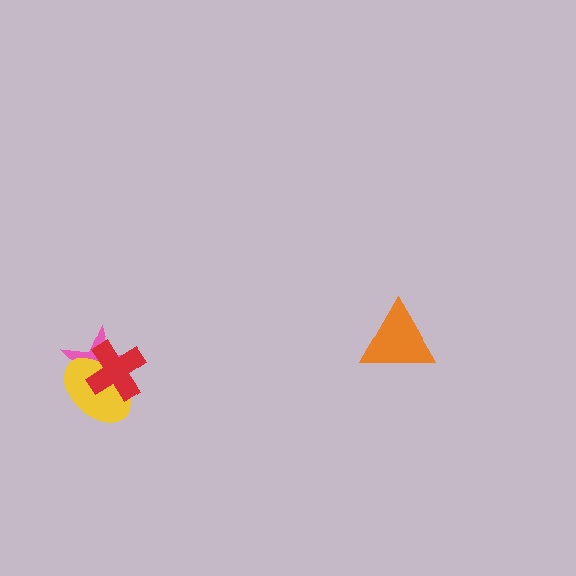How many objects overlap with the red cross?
2 objects overlap with the red cross.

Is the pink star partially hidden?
Yes, it is partially covered by another shape.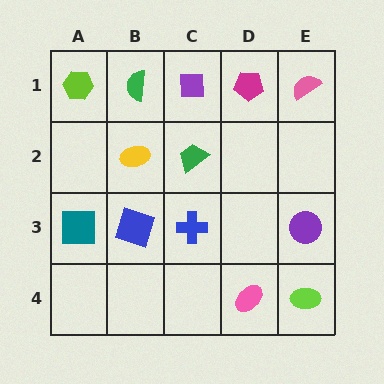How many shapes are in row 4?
2 shapes.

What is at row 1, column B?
A green semicircle.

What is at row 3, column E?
A purple circle.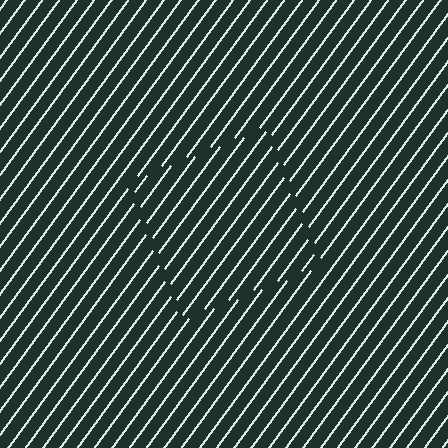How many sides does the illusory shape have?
4 sides — the line-ends trace a square.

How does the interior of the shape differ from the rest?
The interior of the shape contains the same grating, shifted by half a period — the contour is defined by the phase discontinuity where line-ends from the inner and outer gratings abut.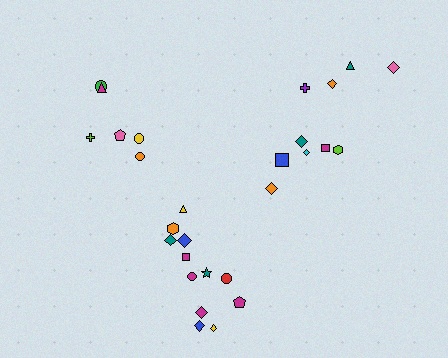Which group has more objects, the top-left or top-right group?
The top-right group.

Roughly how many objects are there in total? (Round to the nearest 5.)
Roughly 30 objects in total.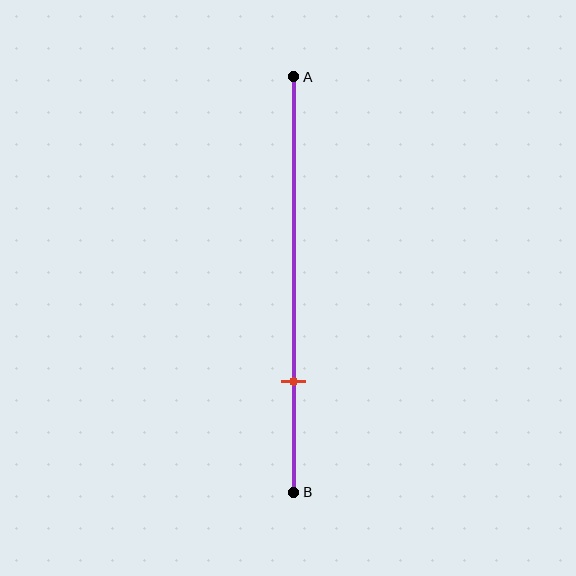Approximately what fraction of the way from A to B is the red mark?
The red mark is approximately 75% of the way from A to B.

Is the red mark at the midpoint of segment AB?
No, the mark is at about 75% from A, not at the 50% midpoint.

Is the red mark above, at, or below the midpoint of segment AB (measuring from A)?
The red mark is below the midpoint of segment AB.